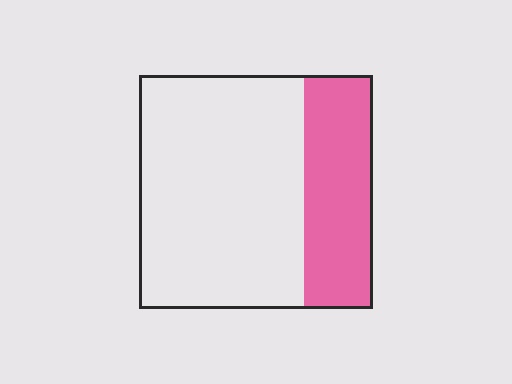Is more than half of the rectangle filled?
No.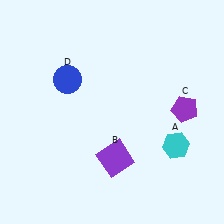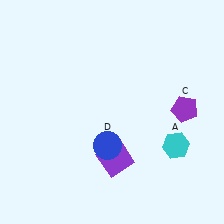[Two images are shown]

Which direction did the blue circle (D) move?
The blue circle (D) moved down.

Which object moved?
The blue circle (D) moved down.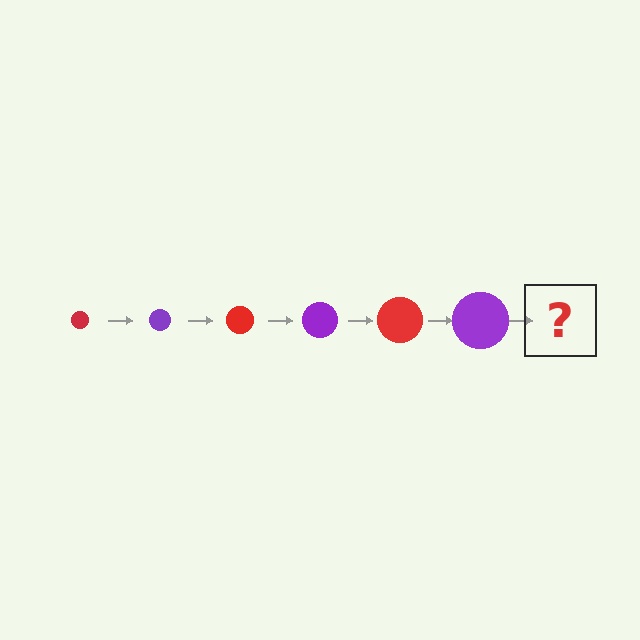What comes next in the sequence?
The next element should be a red circle, larger than the previous one.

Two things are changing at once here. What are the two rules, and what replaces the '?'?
The two rules are that the circle grows larger each step and the color cycles through red and purple. The '?' should be a red circle, larger than the previous one.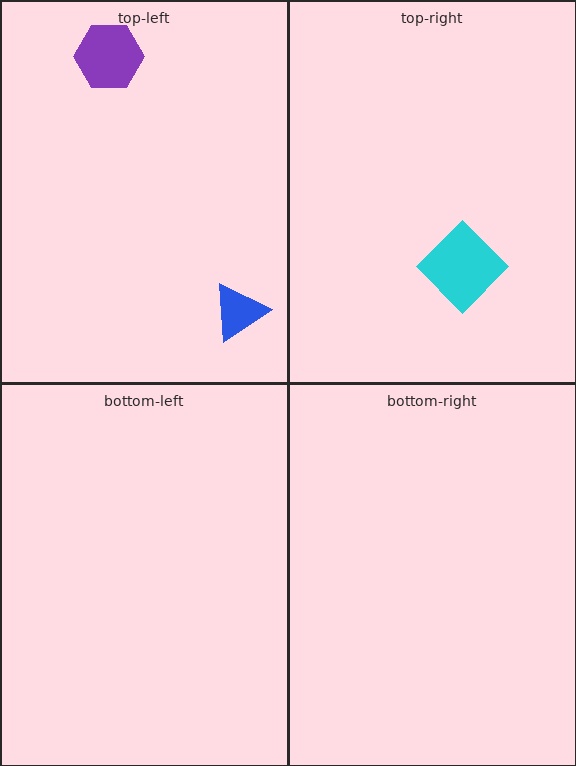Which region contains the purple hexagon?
The top-left region.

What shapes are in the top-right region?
The cyan diamond.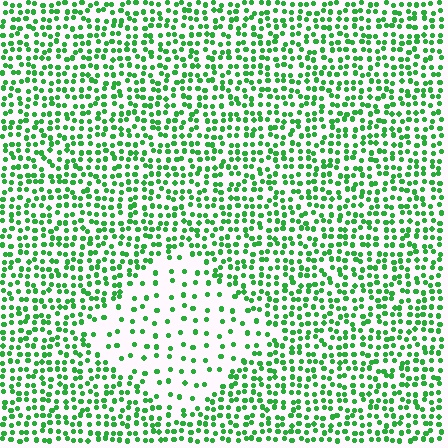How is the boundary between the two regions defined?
The boundary is defined by a change in element density (approximately 2.6x ratio). All elements are the same color, size, and shape.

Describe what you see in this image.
The image contains small green elements arranged at two different densities. A diamond-shaped region is visible where the elements are less densely packed than the surrounding area.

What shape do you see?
I see a diamond.